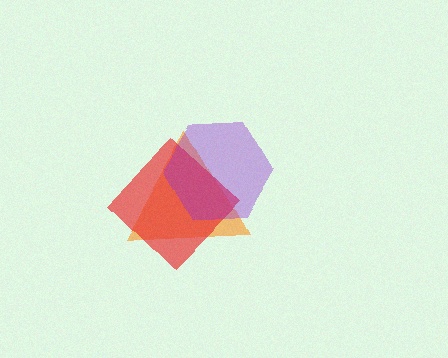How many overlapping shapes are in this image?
There are 3 overlapping shapes in the image.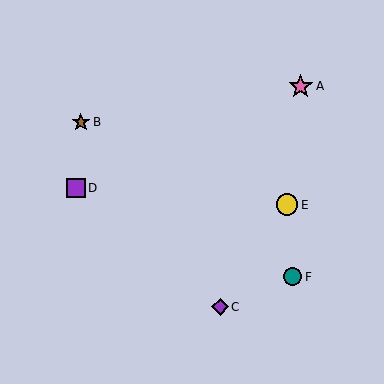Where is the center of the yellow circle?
The center of the yellow circle is at (287, 205).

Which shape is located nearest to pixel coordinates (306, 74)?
The pink star (labeled A) at (301, 86) is nearest to that location.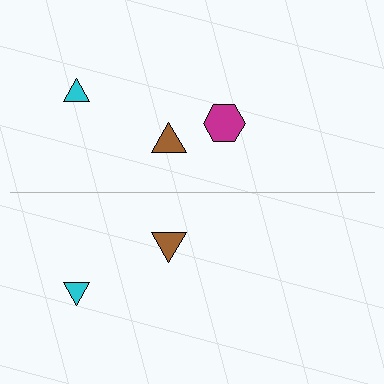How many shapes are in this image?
There are 5 shapes in this image.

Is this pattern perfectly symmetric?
No, the pattern is not perfectly symmetric. A magenta hexagon is missing from the bottom side.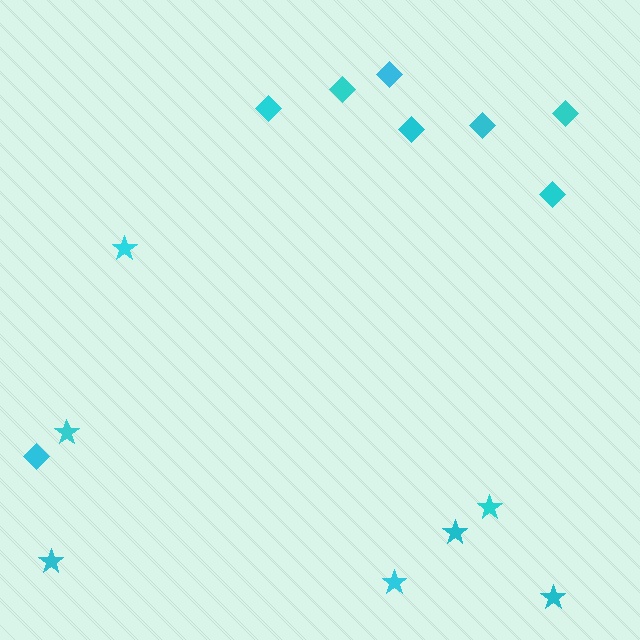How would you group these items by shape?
There are 2 groups: one group of stars (7) and one group of diamonds (8).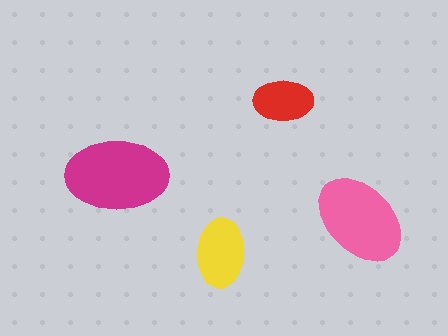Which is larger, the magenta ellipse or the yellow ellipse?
The magenta one.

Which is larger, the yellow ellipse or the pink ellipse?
The pink one.